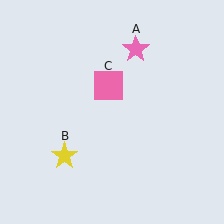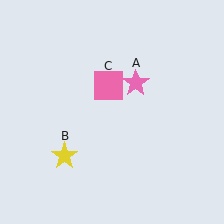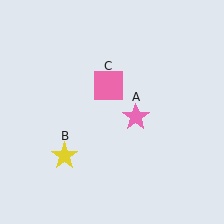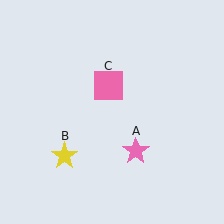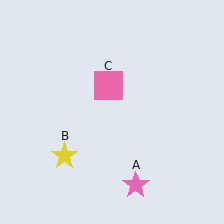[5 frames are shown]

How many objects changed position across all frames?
1 object changed position: pink star (object A).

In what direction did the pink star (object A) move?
The pink star (object A) moved down.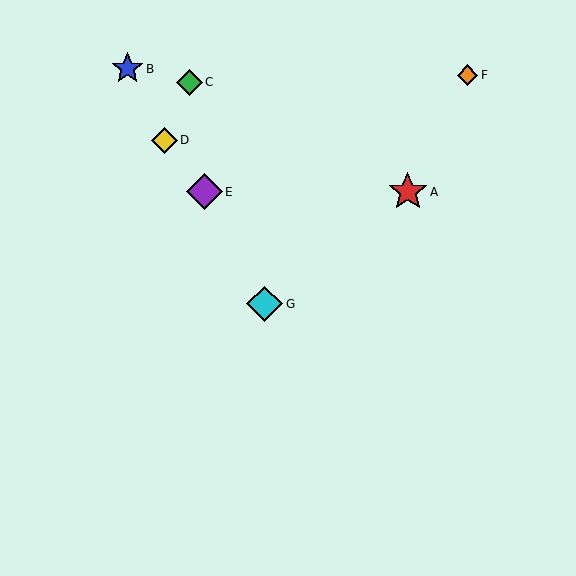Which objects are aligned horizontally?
Objects A, E are aligned horizontally.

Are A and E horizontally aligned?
Yes, both are at y≈192.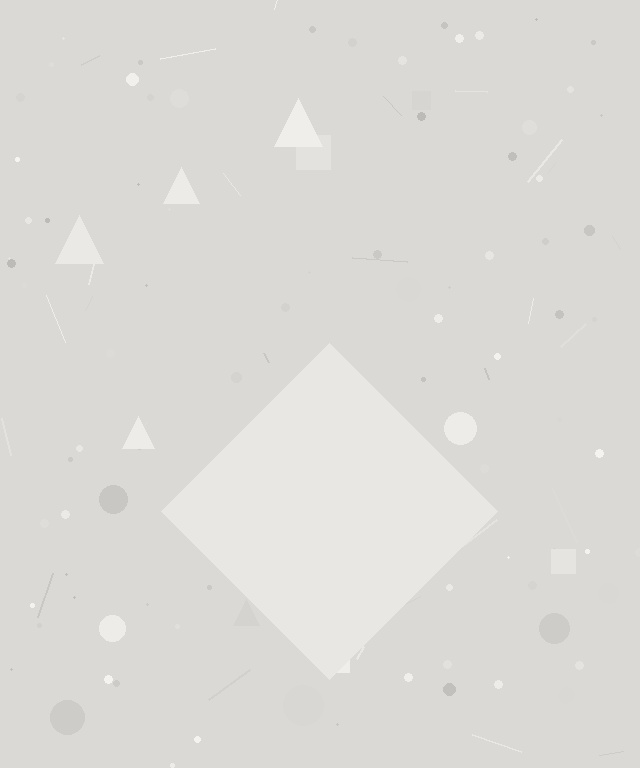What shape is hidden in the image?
A diamond is hidden in the image.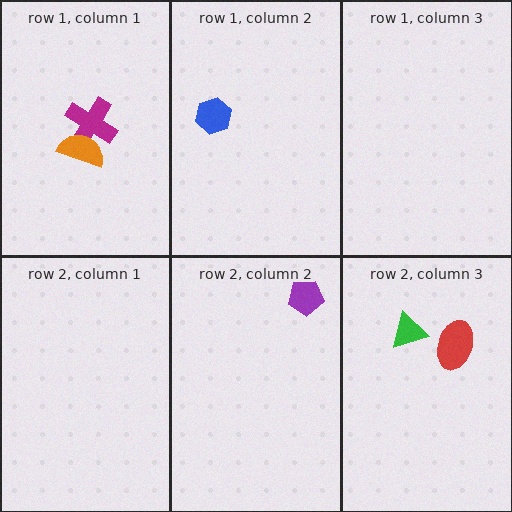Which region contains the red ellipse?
The row 2, column 3 region.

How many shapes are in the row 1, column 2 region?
1.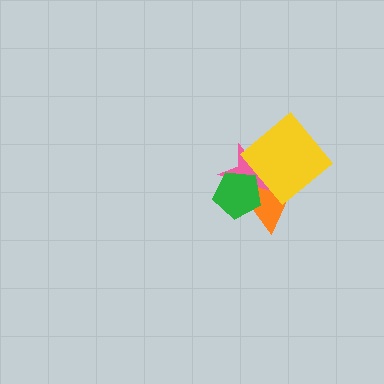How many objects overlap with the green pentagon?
3 objects overlap with the green pentagon.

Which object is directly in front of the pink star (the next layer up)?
The green pentagon is directly in front of the pink star.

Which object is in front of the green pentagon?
The yellow diamond is in front of the green pentagon.